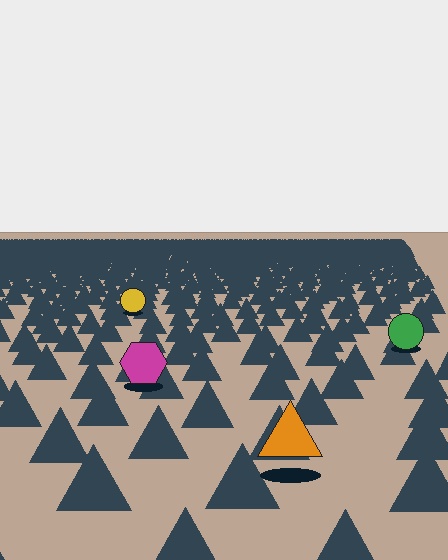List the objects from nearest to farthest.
From nearest to farthest: the orange triangle, the magenta hexagon, the green circle, the yellow circle.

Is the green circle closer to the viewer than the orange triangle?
No. The orange triangle is closer — you can tell from the texture gradient: the ground texture is coarser near it.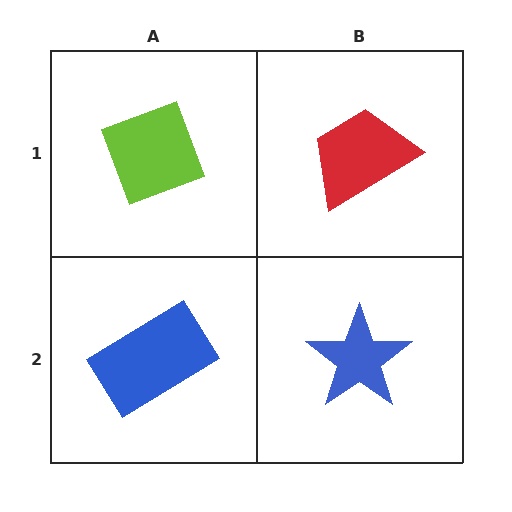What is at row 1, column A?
A lime diamond.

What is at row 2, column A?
A blue rectangle.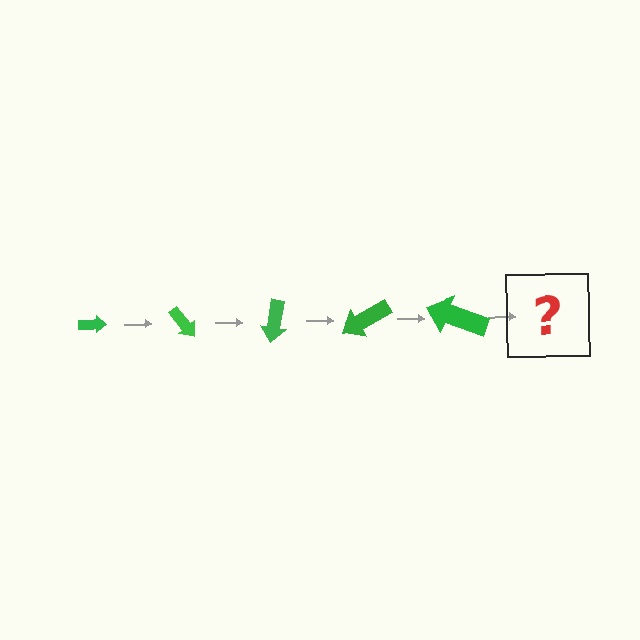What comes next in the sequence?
The next element should be an arrow, larger than the previous one and rotated 250 degrees from the start.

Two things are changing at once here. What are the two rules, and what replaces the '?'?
The two rules are that the arrow grows larger each step and it rotates 50 degrees each step. The '?' should be an arrow, larger than the previous one and rotated 250 degrees from the start.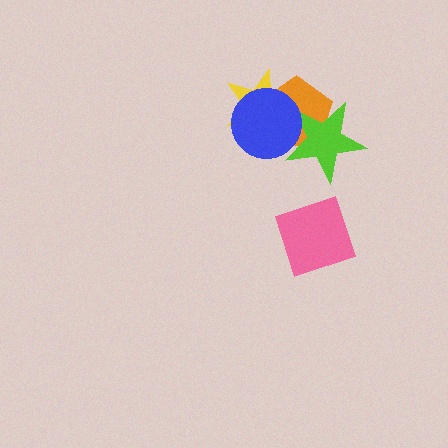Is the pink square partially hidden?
No, no other shape covers it.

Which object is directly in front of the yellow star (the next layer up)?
The orange pentagon is directly in front of the yellow star.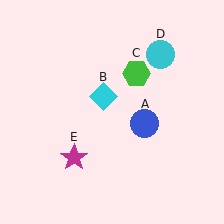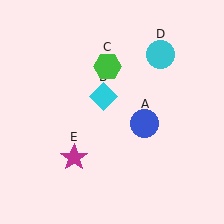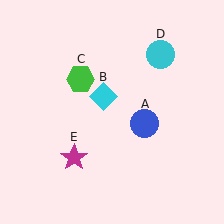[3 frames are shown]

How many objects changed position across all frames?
1 object changed position: green hexagon (object C).